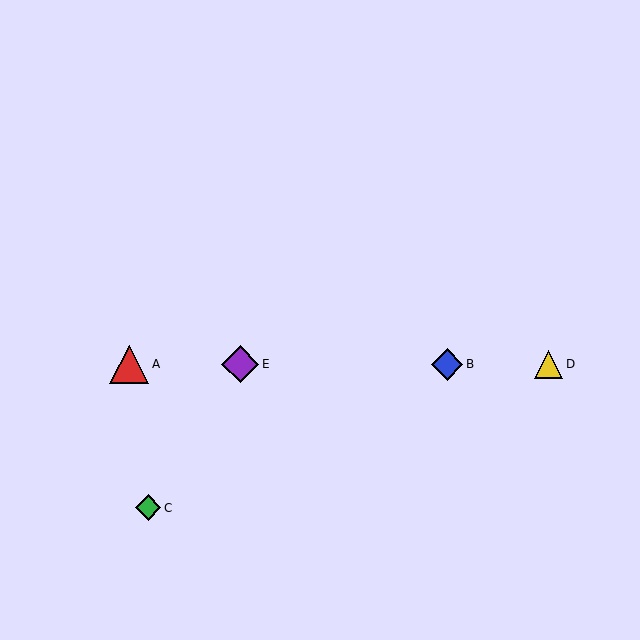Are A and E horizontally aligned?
Yes, both are at y≈364.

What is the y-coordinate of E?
Object E is at y≈364.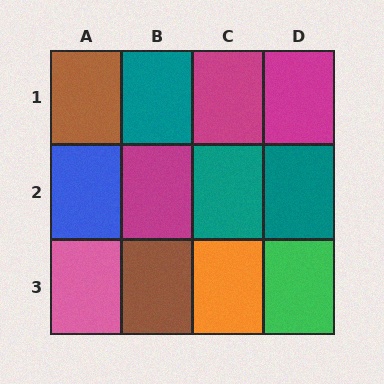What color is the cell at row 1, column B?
Teal.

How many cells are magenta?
3 cells are magenta.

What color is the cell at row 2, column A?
Blue.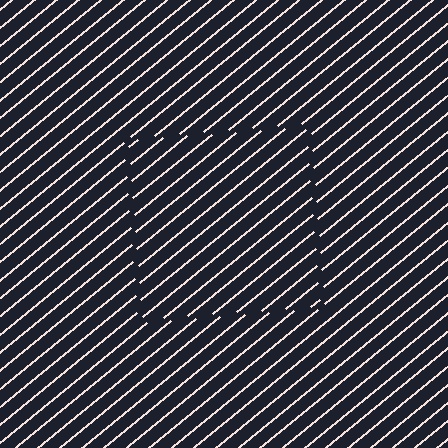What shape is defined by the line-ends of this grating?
An illusory square. The interior of the shape contains the same grating, shifted by half a period — the contour is defined by the phase discontinuity where line-ends from the inner and outer gratings abut.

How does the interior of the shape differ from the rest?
The interior of the shape contains the same grating, shifted by half a period — the contour is defined by the phase discontinuity where line-ends from the inner and outer gratings abut.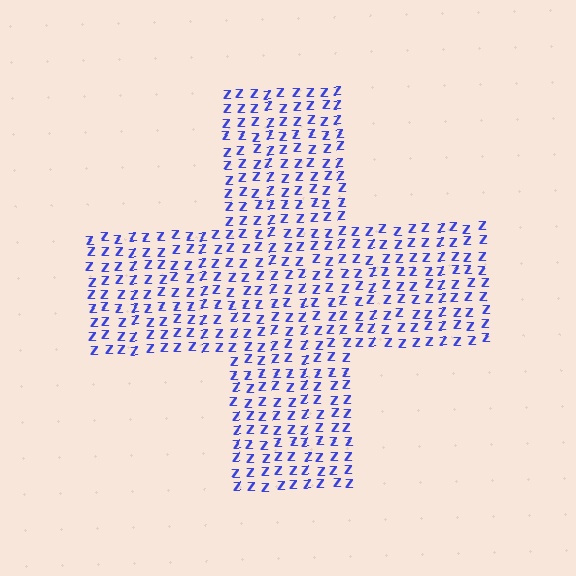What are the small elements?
The small elements are letter Z's.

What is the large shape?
The large shape is a cross.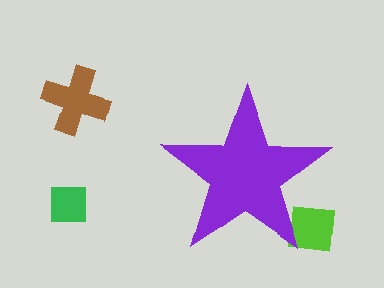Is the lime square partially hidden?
Yes, the lime square is partially hidden behind the purple star.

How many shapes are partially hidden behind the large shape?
1 shape is partially hidden.